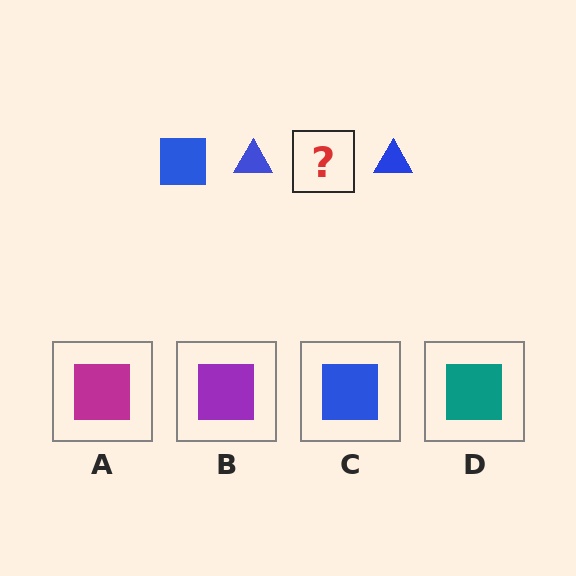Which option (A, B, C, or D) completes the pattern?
C.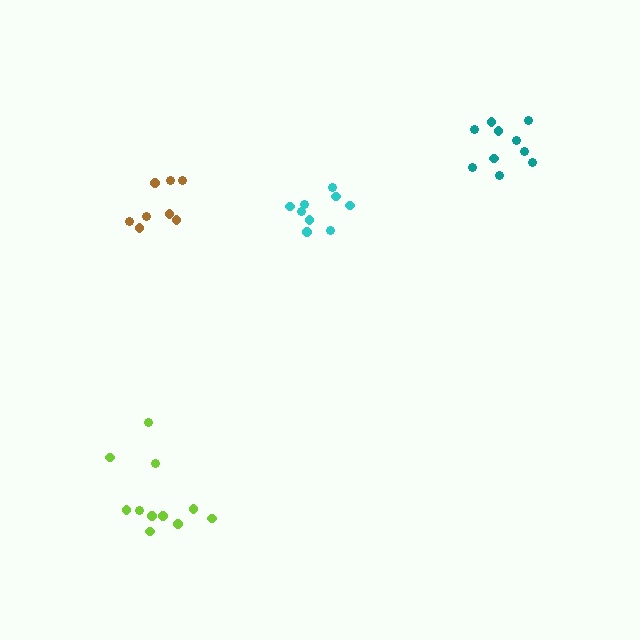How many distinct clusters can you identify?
There are 4 distinct clusters.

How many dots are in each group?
Group 1: 8 dots, Group 2: 9 dots, Group 3: 11 dots, Group 4: 10 dots (38 total).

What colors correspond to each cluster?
The clusters are colored: brown, cyan, lime, teal.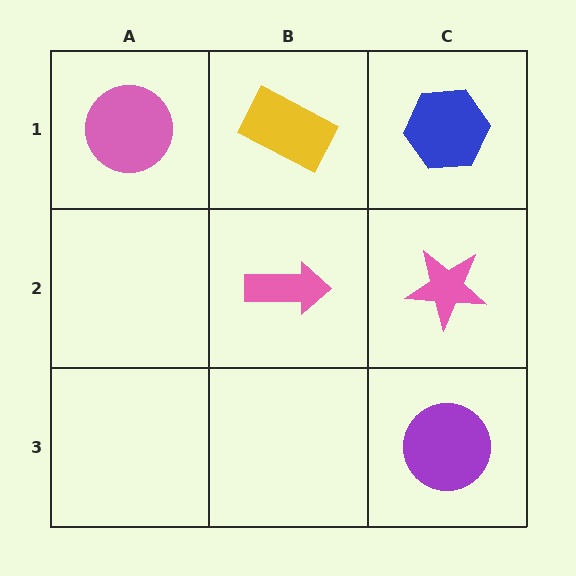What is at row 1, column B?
A yellow rectangle.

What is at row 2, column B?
A pink arrow.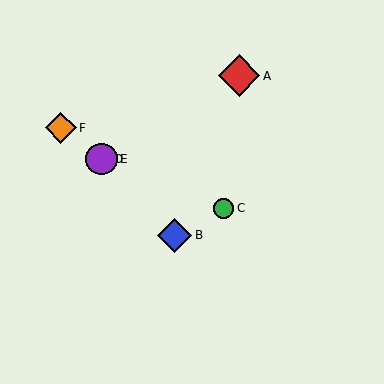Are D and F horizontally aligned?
No, D is at y≈159 and F is at y≈128.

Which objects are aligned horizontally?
Objects D, E are aligned horizontally.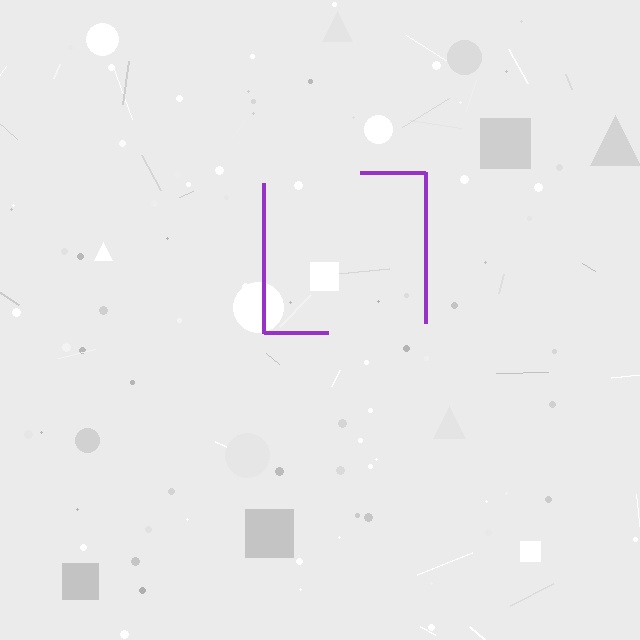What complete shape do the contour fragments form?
The contour fragments form a square.